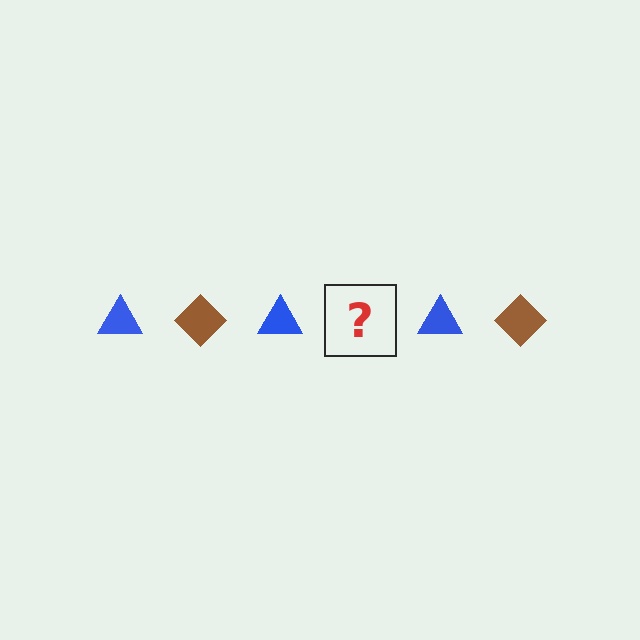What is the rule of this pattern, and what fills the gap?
The rule is that the pattern alternates between blue triangle and brown diamond. The gap should be filled with a brown diamond.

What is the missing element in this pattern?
The missing element is a brown diamond.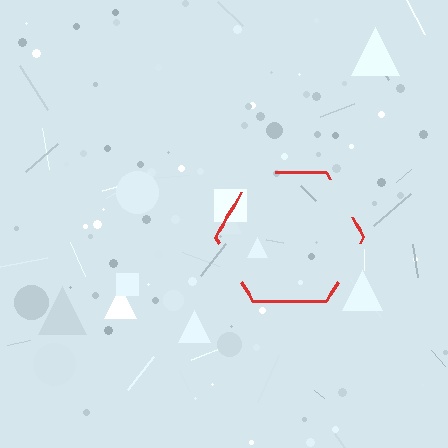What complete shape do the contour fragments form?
The contour fragments form a hexagon.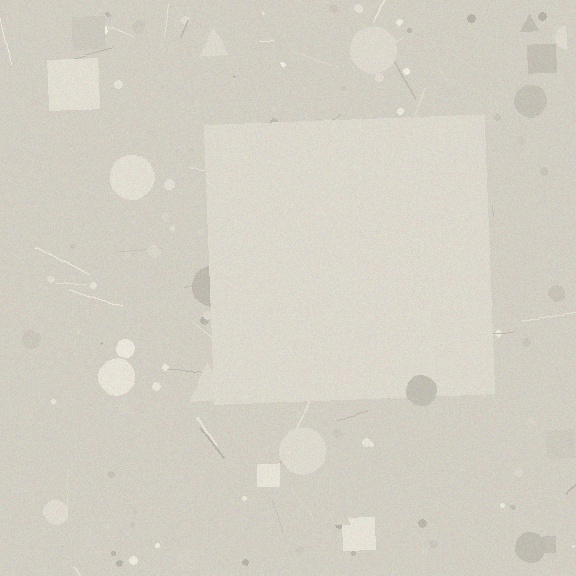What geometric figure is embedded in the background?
A square is embedded in the background.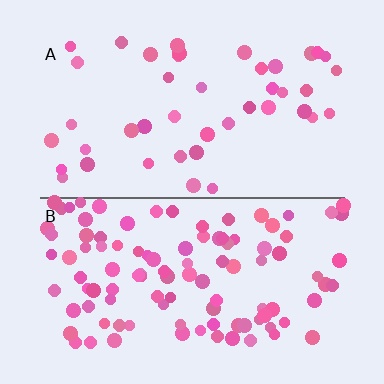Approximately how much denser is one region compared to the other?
Approximately 2.5× — region B over region A.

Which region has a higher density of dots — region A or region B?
B (the bottom).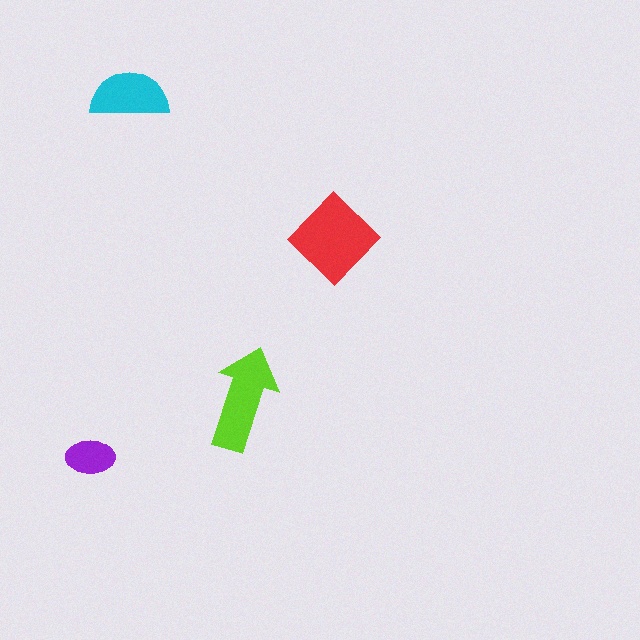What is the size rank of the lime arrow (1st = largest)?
2nd.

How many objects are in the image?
There are 4 objects in the image.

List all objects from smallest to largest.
The purple ellipse, the cyan semicircle, the lime arrow, the red diamond.